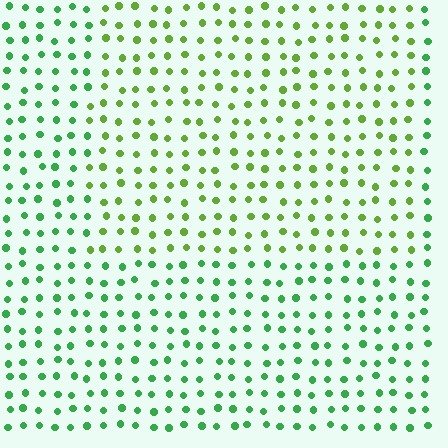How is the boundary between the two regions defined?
The boundary is defined purely by a slight shift in hue (about 35 degrees). Spacing, size, and orientation are identical on both sides.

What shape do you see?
I see a rectangle.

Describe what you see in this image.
The image is filled with small green elements in a uniform arrangement. A rectangle-shaped region is visible where the elements are tinted to a slightly different hue, forming a subtle color boundary.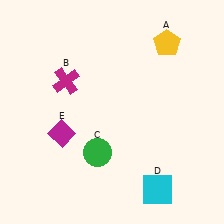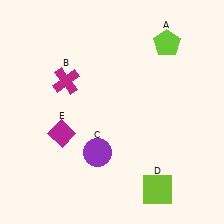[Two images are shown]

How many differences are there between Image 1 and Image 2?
There are 3 differences between the two images.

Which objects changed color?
A changed from yellow to lime. C changed from green to purple. D changed from cyan to lime.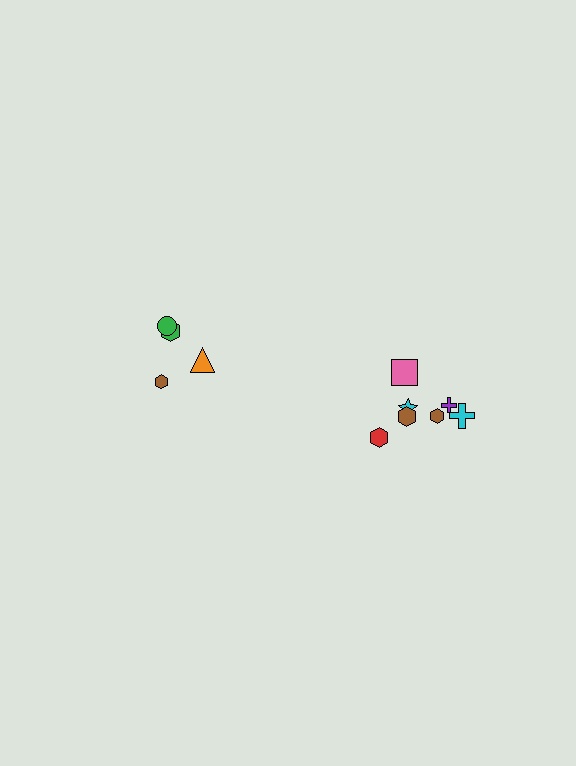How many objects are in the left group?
There are 4 objects.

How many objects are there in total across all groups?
There are 11 objects.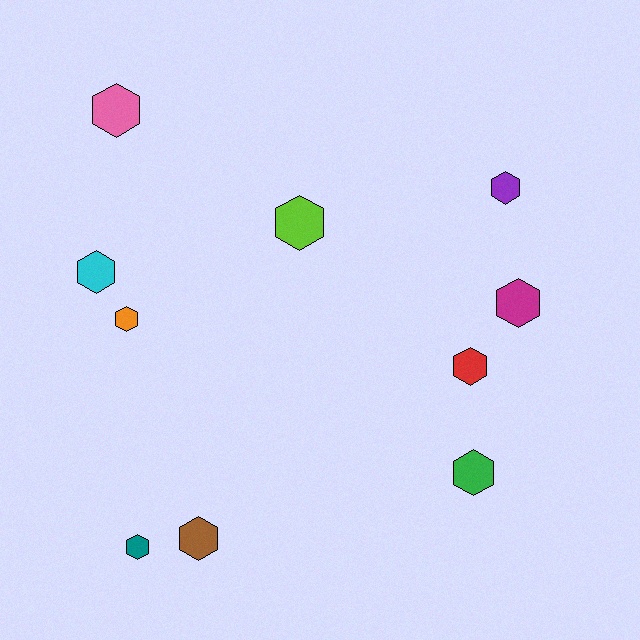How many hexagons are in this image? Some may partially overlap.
There are 10 hexagons.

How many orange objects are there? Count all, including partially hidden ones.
There is 1 orange object.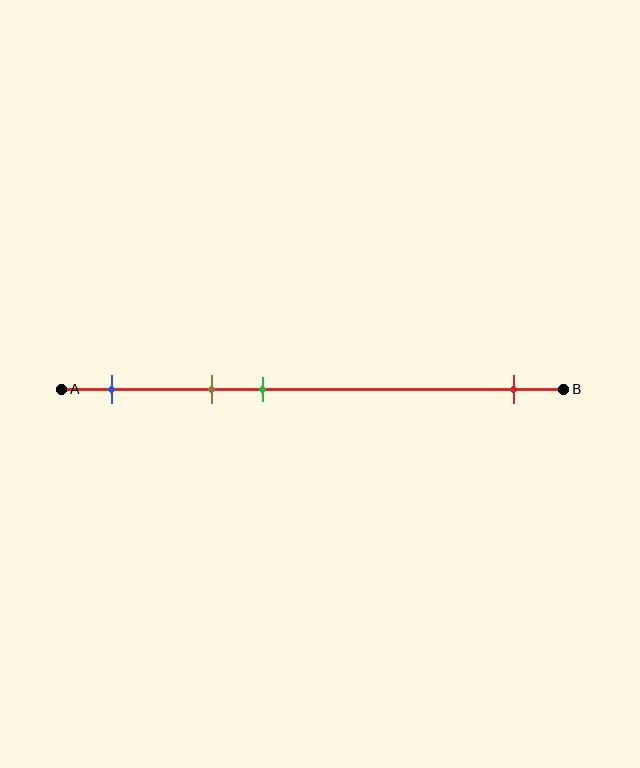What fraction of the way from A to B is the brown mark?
The brown mark is approximately 30% (0.3) of the way from A to B.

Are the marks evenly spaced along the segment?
No, the marks are not evenly spaced.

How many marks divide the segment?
There are 4 marks dividing the segment.